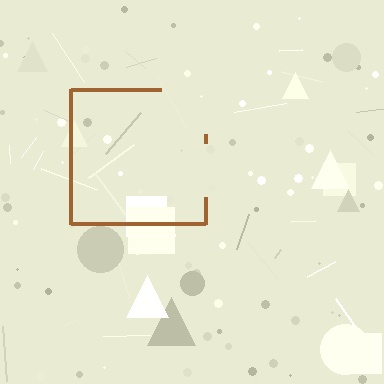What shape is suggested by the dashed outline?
The dashed outline suggests a square.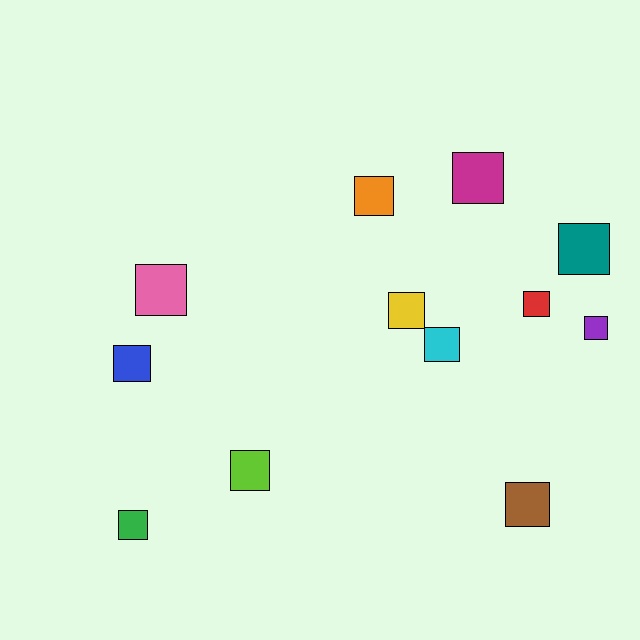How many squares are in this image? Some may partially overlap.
There are 12 squares.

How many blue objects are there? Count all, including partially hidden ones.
There is 1 blue object.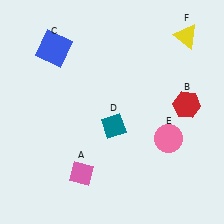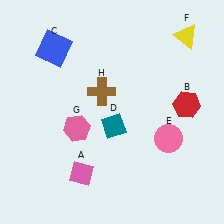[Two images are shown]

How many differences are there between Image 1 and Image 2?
There are 2 differences between the two images.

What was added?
A pink hexagon (G), a brown cross (H) were added in Image 2.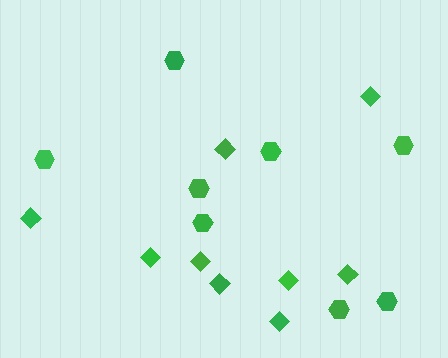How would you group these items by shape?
There are 2 groups: one group of hexagons (8) and one group of diamonds (9).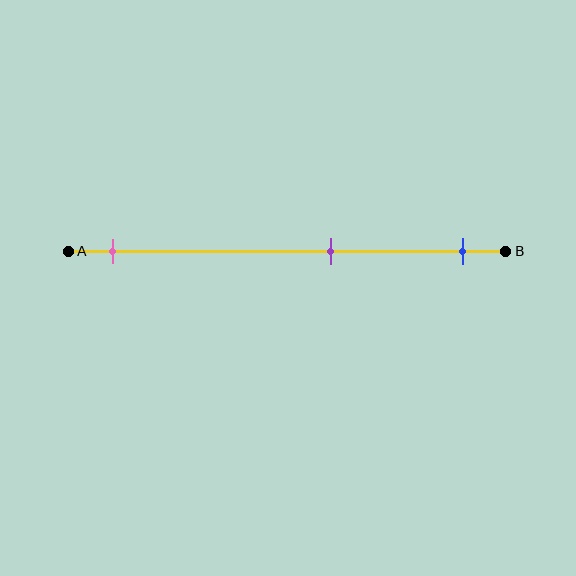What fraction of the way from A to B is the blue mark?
The blue mark is approximately 90% (0.9) of the way from A to B.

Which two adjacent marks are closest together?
The purple and blue marks are the closest adjacent pair.